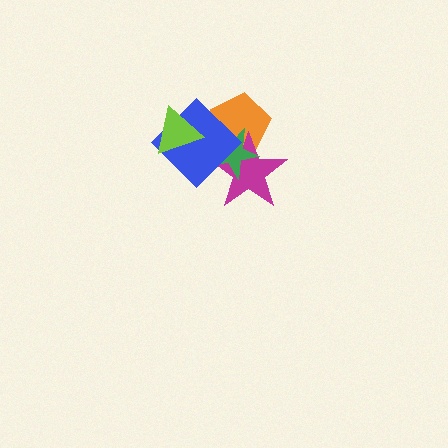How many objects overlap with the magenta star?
3 objects overlap with the magenta star.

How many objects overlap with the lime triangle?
1 object overlaps with the lime triangle.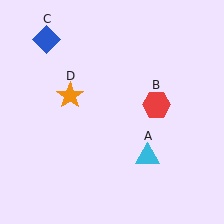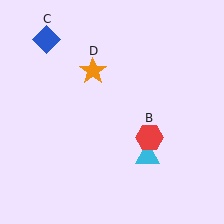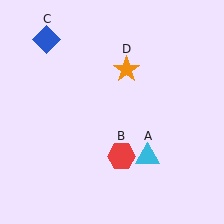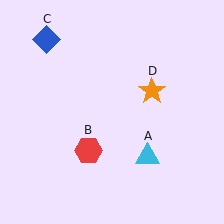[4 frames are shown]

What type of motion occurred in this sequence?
The red hexagon (object B), orange star (object D) rotated clockwise around the center of the scene.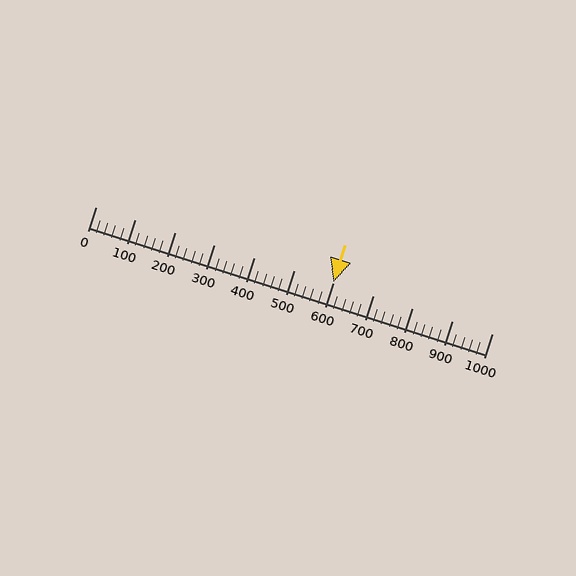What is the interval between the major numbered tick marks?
The major tick marks are spaced 100 units apart.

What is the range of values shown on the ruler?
The ruler shows values from 0 to 1000.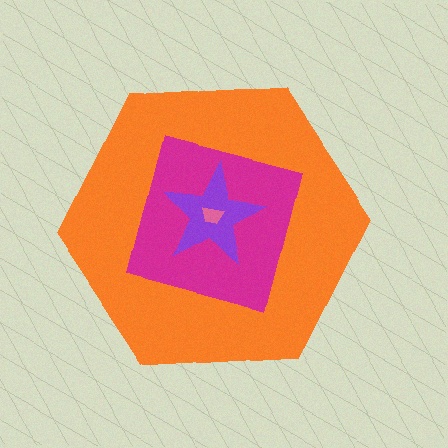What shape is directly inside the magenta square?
The purple star.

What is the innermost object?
The pink trapezoid.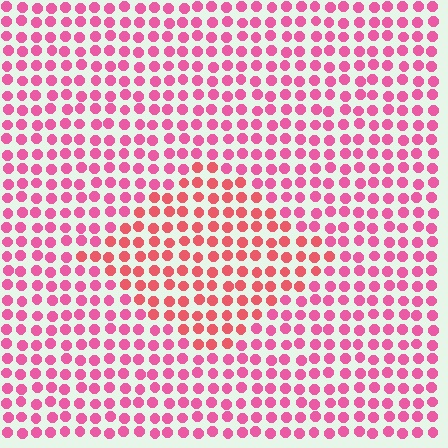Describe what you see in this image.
The image is filled with small pink elements in a uniform arrangement. A diamond-shaped region is visible where the elements are tinted to a slightly different hue, forming a subtle color boundary.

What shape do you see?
I see a diamond.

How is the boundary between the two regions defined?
The boundary is defined purely by a slight shift in hue (about 26 degrees). Spacing, size, and orientation are identical on both sides.